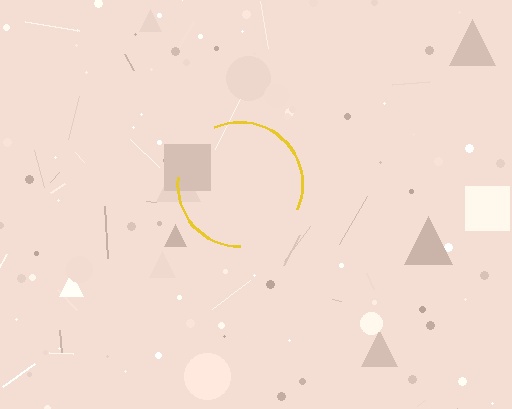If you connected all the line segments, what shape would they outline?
They would outline a circle.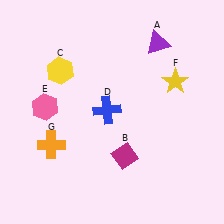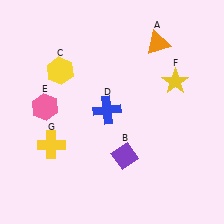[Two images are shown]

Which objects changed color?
A changed from purple to orange. B changed from magenta to purple. G changed from orange to yellow.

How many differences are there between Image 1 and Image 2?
There are 3 differences between the two images.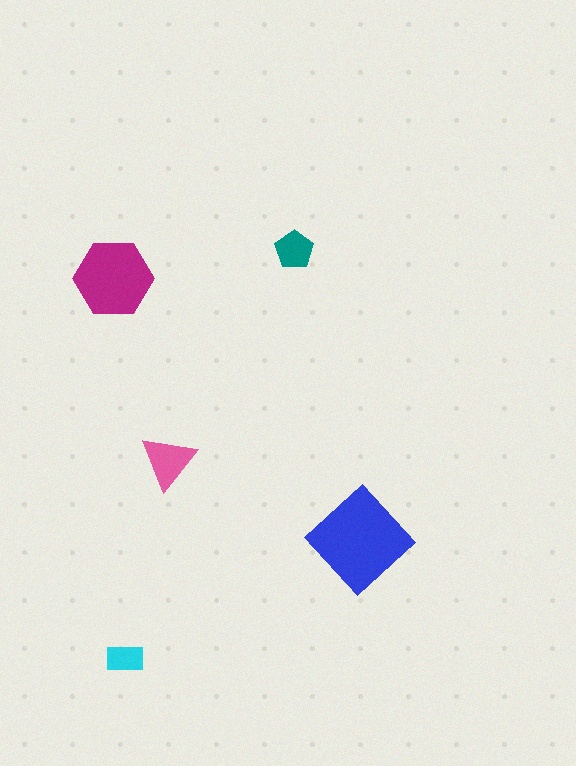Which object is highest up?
The teal pentagon is topmost.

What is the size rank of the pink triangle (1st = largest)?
3rd.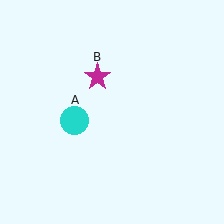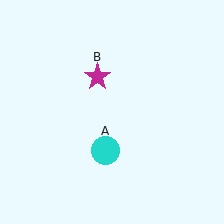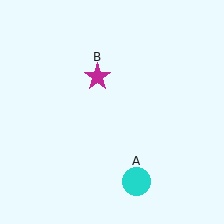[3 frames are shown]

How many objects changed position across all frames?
1 object changed position: cyan circle (object A).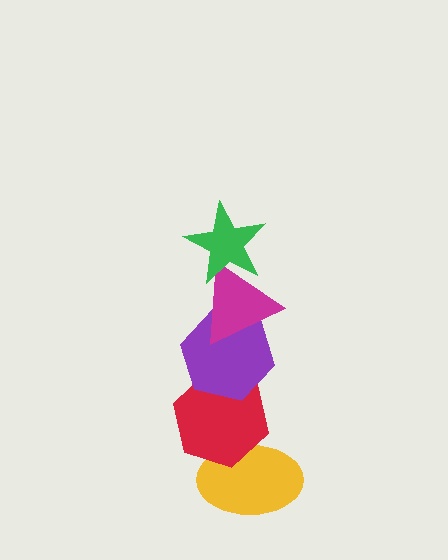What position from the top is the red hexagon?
The red hexagon is 4th from the top.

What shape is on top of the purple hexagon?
The magenta triangle is on top of the purple hexagon.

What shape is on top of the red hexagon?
The purple hexagon is on top of the red hexagon.